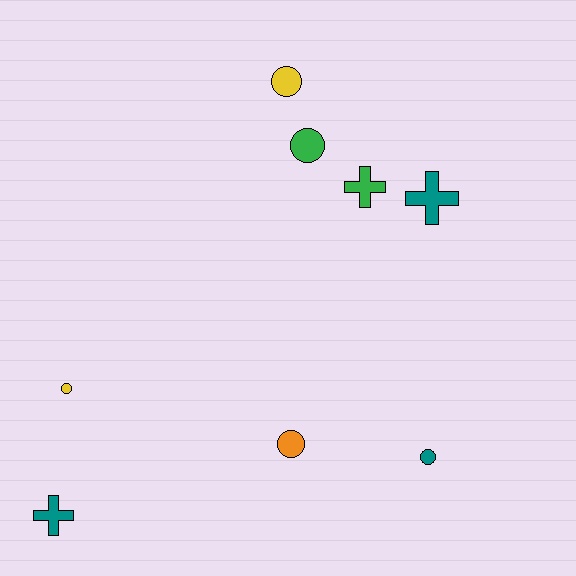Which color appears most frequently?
Teal, with 3 objects.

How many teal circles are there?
There is 1 teal circle.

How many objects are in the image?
There are 8 objects.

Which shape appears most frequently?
Circle, with 5 objects.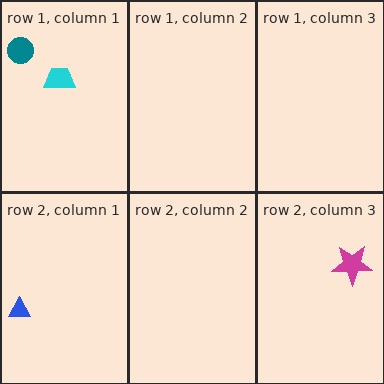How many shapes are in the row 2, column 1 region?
1.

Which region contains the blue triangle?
The row 2, column 1 region.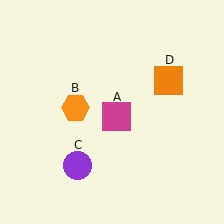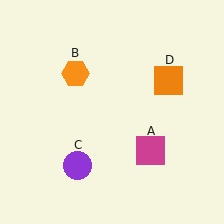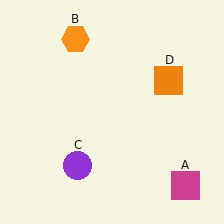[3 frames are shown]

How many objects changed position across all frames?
2 objects changed position: magenta square (object A), orange hexagon (object B).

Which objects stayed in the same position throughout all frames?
Purple circle (object C) and orange square (object D) remained stationary.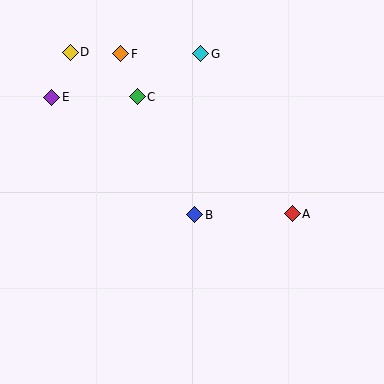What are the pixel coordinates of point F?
Point F is at (121, 54).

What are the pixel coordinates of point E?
Point E is at (52, 97).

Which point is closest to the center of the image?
Point B at (195, 215) is closest to the center.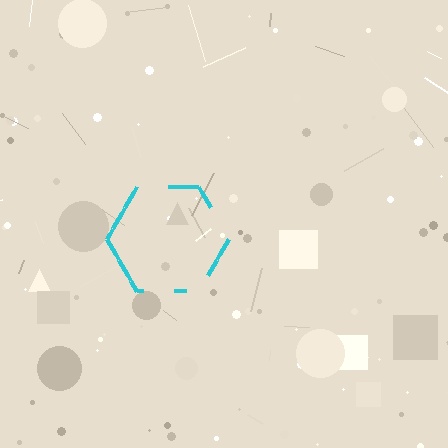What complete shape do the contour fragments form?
The contour fragments form a hexagon.